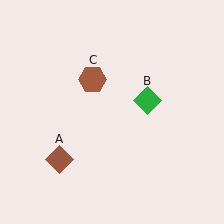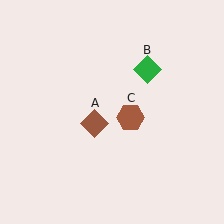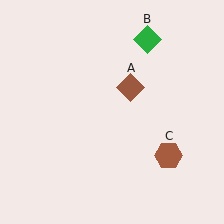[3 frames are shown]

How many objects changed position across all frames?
3 objects changed position: brown diamond (object A), green diamond (object B), brown hexagon (object C).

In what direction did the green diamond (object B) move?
The green diamond (object B) moved up.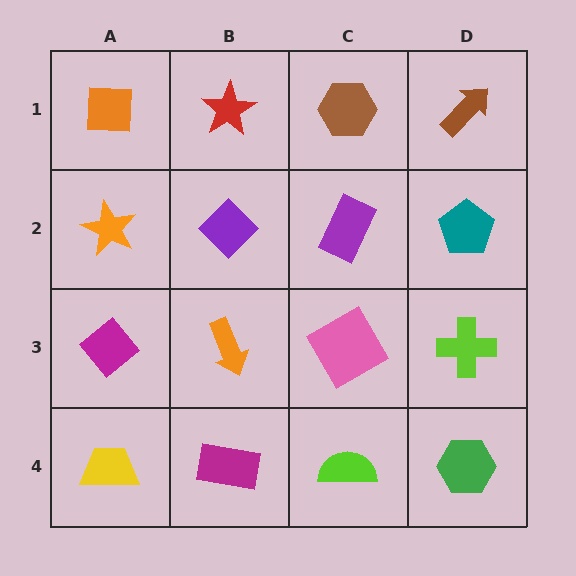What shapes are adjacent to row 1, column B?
A purple diamond (row 2, column B), an orange square (row 1, column A), a brown hexagon (row 1, column C).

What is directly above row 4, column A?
A magenta diamond.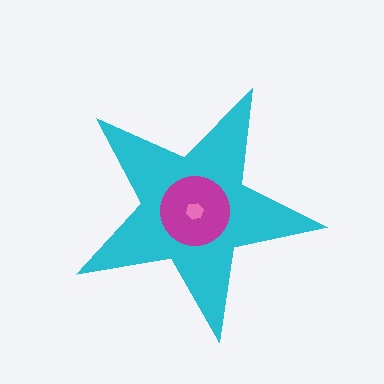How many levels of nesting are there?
3.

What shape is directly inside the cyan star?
The magenta circle.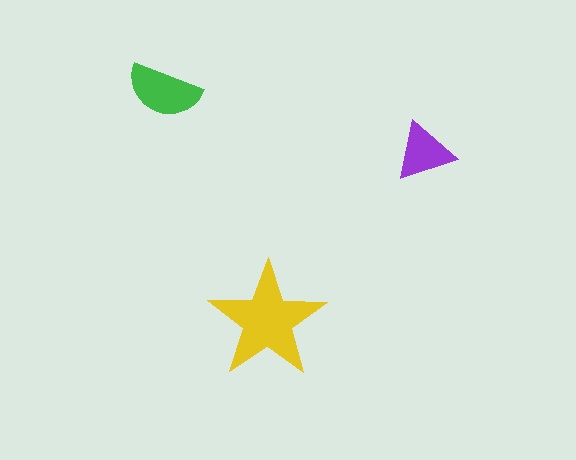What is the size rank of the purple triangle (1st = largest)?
3rd.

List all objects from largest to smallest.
The yellow star, the green semicircle, the purple triangle.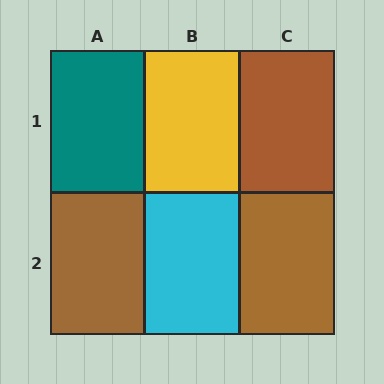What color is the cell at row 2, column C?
Brown.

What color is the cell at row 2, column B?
Cyan.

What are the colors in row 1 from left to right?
Teal, yellow, brown.